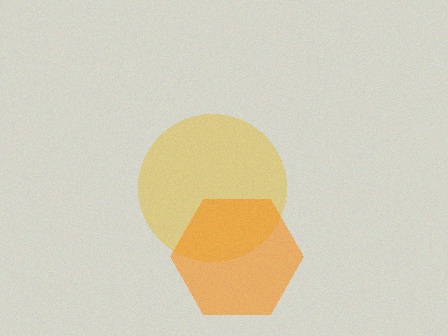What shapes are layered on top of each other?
The layered shapes are: a yellow circle, an orange hexagon.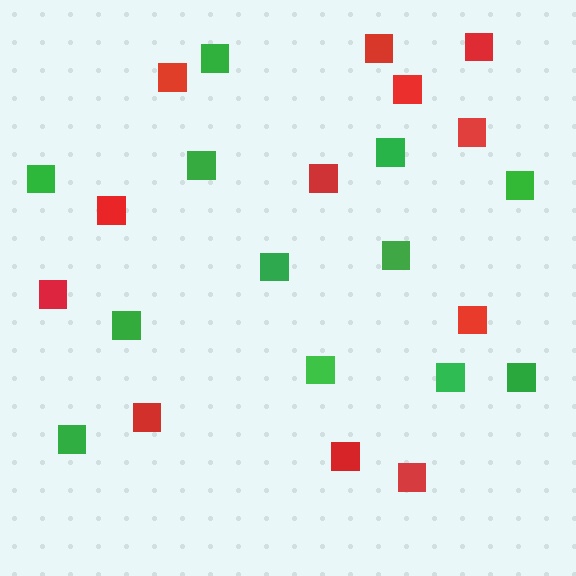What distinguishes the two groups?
There are 2 groups: one group of red squares (12) and one group of green squares (12).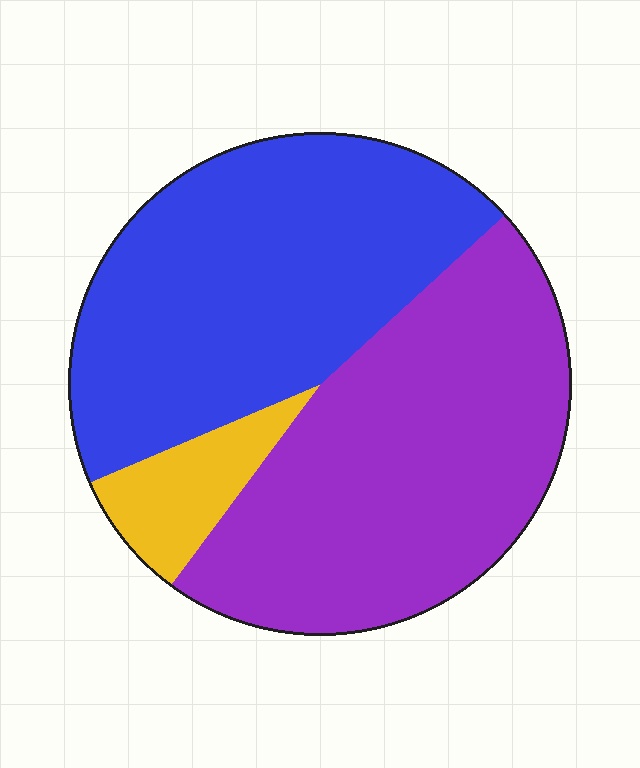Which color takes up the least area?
Yellow, at roughly 10%.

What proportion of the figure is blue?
Blue covers roughly 45% of the figure.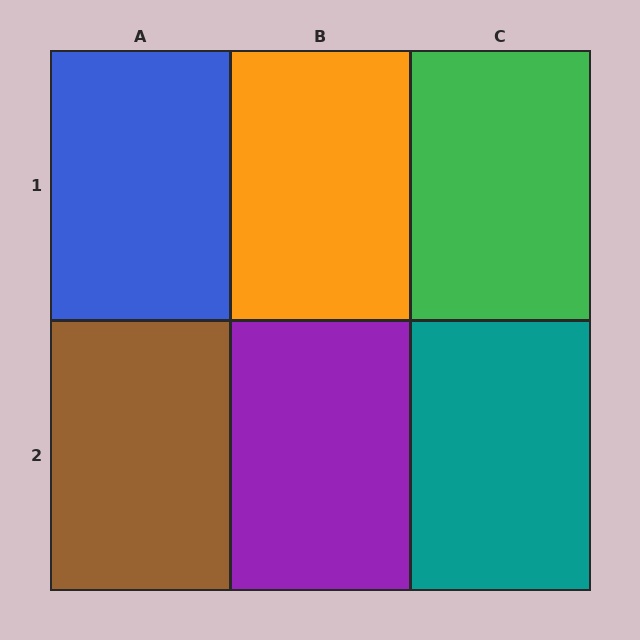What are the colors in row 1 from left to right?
Blue, orange, green.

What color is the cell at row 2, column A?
Brown.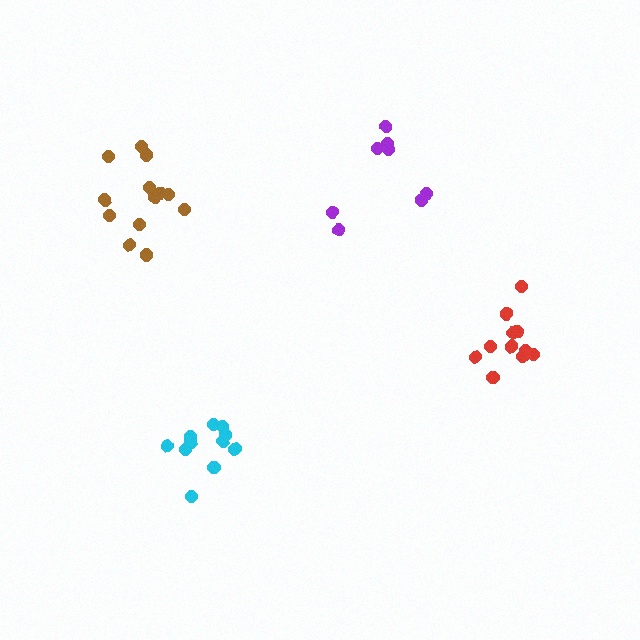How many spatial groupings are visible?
There are 4 spatial groupings.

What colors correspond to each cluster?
The clusters are colored: purple, cyan, red, brown.